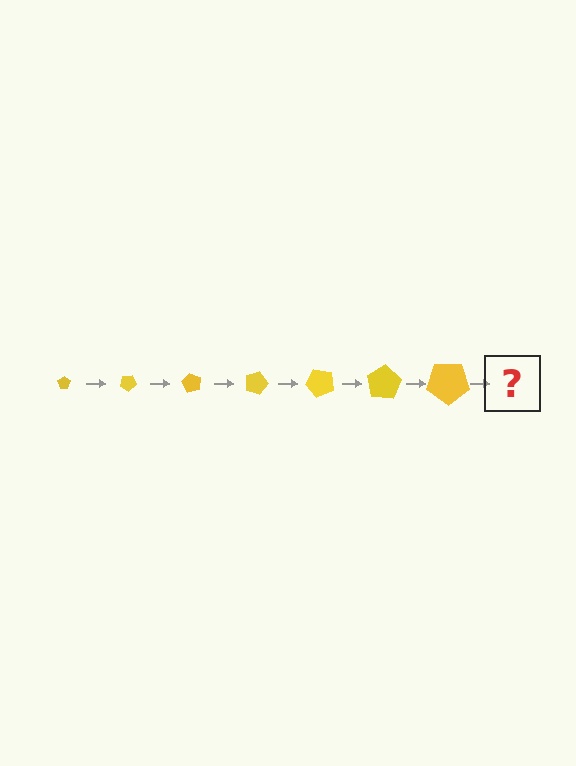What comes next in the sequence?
The next element should be a pentagon, larger than the previous one and rotated 210 degrees from the start.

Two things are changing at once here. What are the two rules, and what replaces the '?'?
The two rules are that the pentagon grows larger each step and it rotates 30 degrees each step. The '?' should be a pentagon, larger than the previous one and rotated 210 degrees from the start.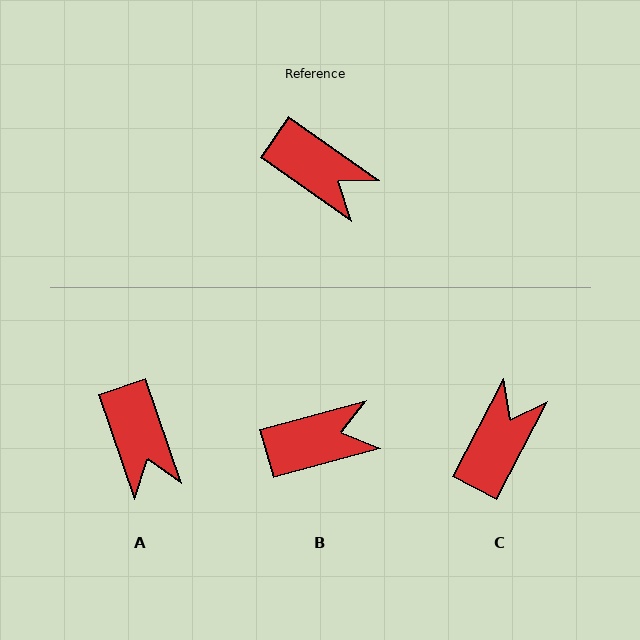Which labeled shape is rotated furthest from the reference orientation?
C, about 98 degrees away.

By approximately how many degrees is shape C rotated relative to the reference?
Approximately 98 degrees counter-clockwise.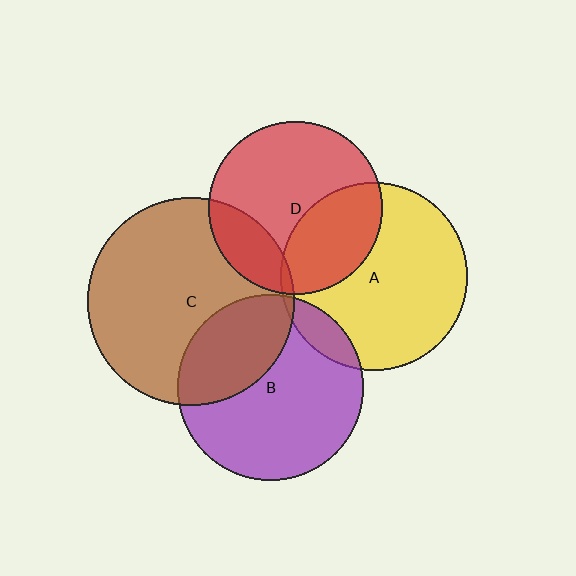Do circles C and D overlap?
Yes.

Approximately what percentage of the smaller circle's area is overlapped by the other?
Approximately 20%.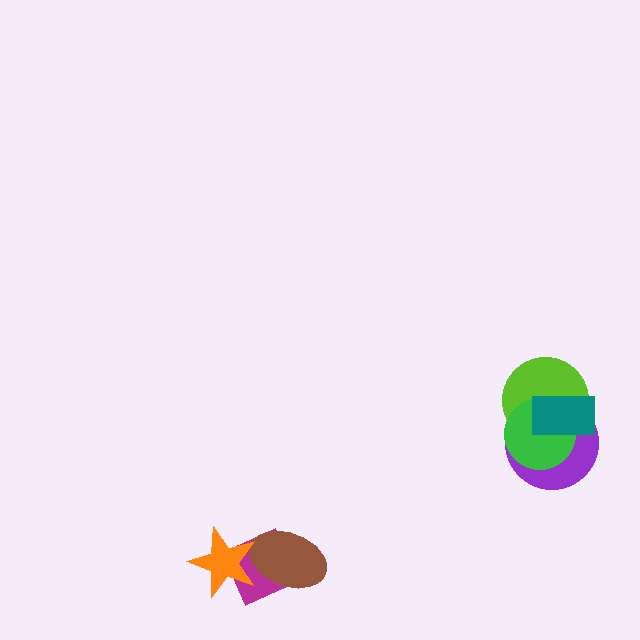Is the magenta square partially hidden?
Yes, it is partially covered by another shape.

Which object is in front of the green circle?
The teal rectangle is in front of the green circle.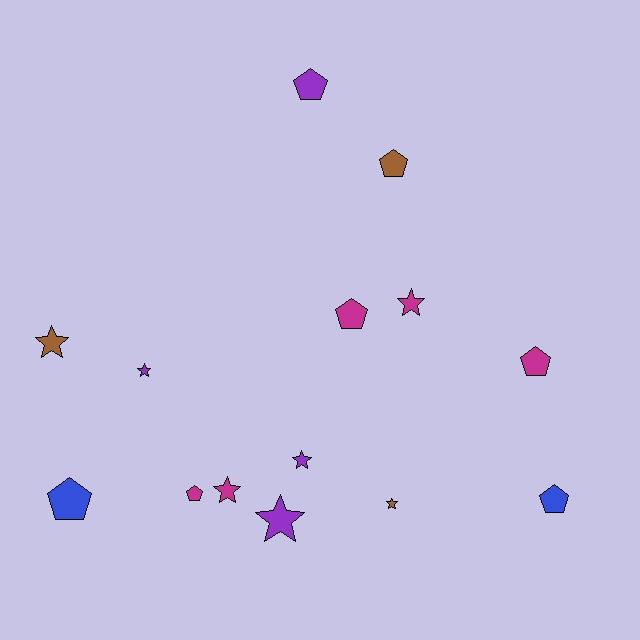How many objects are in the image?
There are 14 objects.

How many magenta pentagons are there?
There are 3 magenta pentagons.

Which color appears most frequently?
Magenta, with 5 objects.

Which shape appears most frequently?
Pentagon, with 7 objects.